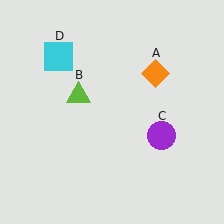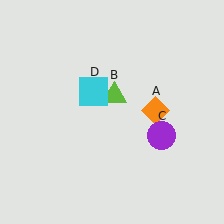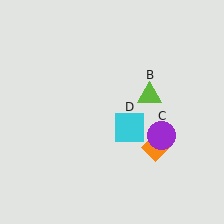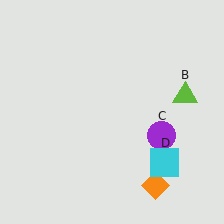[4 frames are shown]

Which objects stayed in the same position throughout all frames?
Purple circle (object C) remained stationary.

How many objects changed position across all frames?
3 objects changed position: orange diamond (object A), lime triangle (object B), cyan square (object D).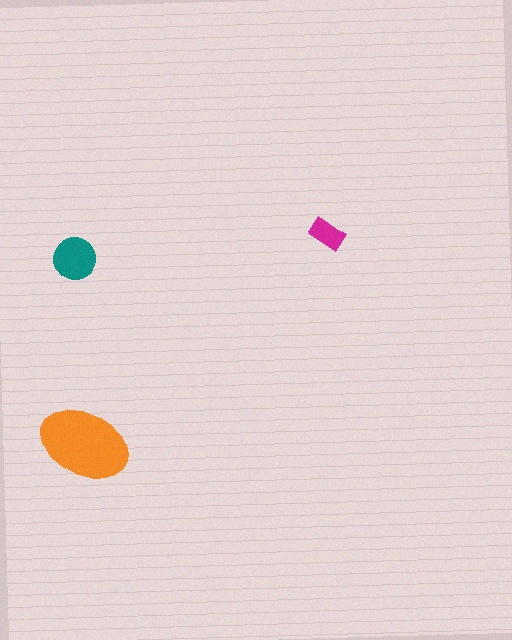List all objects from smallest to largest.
The magenta rectangle, the teal circle, the orange ellipse.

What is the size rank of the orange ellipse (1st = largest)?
1st.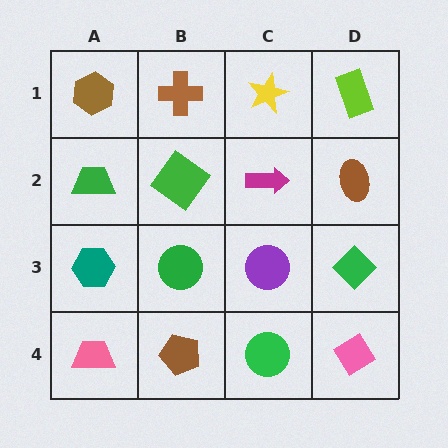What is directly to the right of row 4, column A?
A brown pentagon.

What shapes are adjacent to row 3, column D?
A brown ellipse (row 2, column D), a pink diamond (row 4, column D), a purple circle (row 3, column C).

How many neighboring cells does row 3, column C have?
4.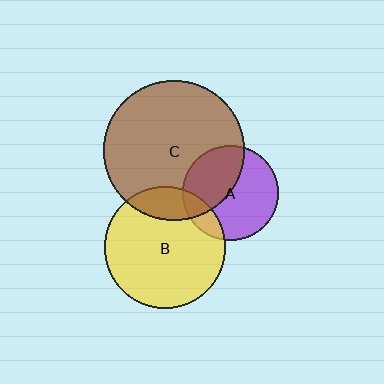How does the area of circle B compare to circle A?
Approximately 1.6 times.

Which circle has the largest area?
Circle C (brown).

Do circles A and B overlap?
Yes.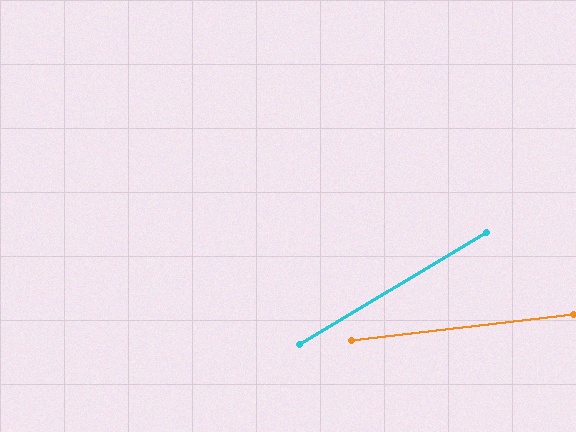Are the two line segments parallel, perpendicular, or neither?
Neither parallel nor perpendicular — they differ by about 24°.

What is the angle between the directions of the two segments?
Approximately 24 degrees.